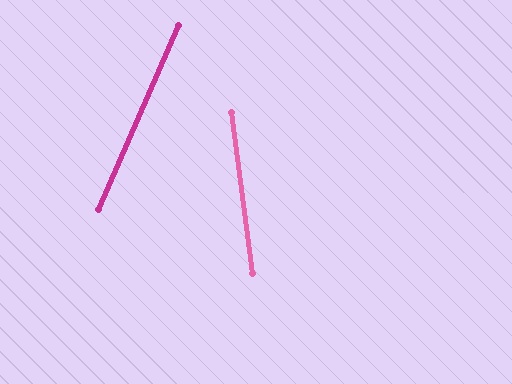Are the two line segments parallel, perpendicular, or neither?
Neither parallel nor perpendicular — they differ by about 31°.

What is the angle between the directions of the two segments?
Approximately 31 degrees.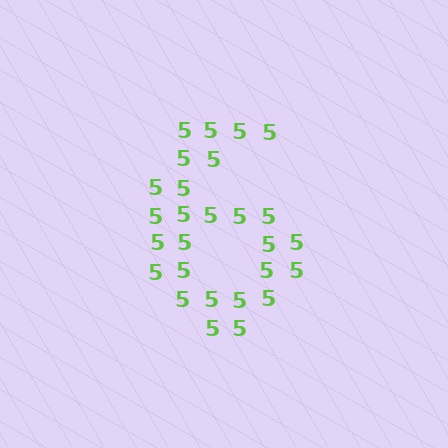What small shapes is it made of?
It is made of small digit 5's.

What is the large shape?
The large shape is the digit 6.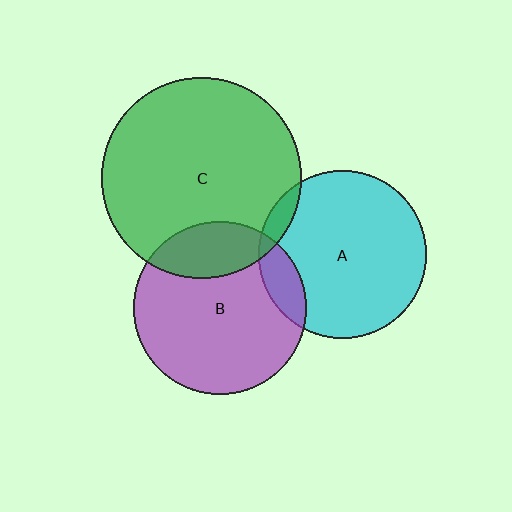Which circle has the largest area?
Circle C (green).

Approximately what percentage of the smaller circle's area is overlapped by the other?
Approximately 20%.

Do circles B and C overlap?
Yes.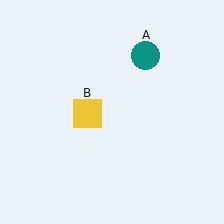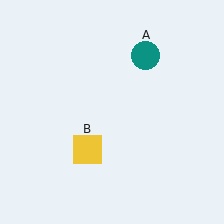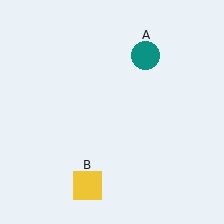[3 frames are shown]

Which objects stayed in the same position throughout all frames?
Teal circle (object A) remained stationary.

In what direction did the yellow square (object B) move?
The yellow square (object B) moved down.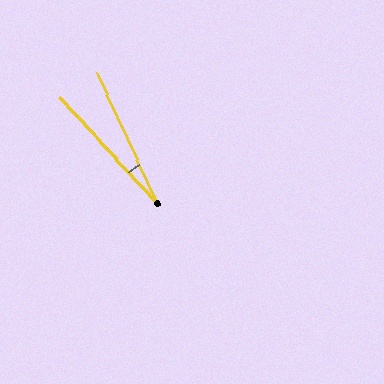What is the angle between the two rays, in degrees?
Approximately 18 degrees.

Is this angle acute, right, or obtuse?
It is acute.